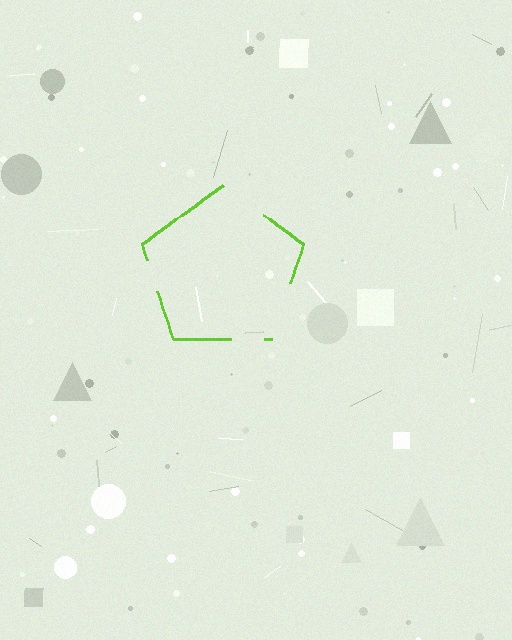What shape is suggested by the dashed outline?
The dashed outline suggests a pentagon.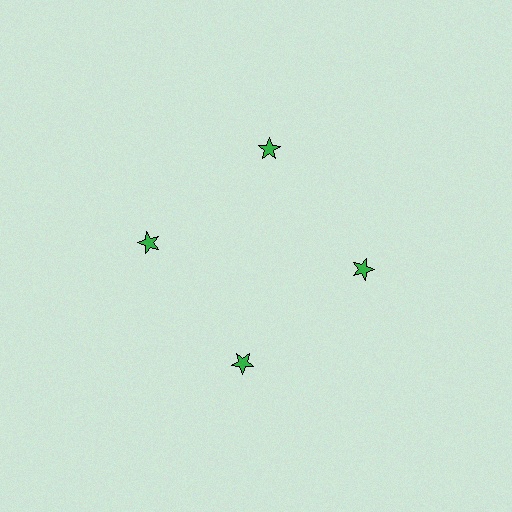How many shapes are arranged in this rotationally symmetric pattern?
There are 4 shapes, arranged in 4 groups of 1.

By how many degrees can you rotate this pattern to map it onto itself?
The pattern maps onto itself every 90 degrees of rotation.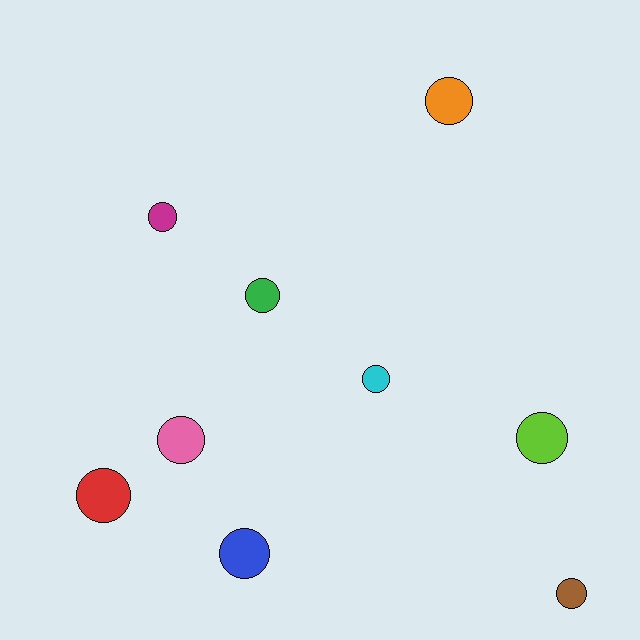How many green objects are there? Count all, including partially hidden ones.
There is 1 green object.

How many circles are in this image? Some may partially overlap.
There are 9 circles.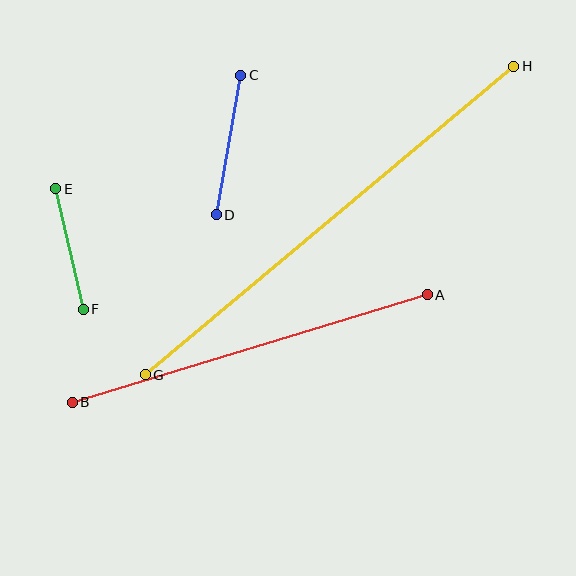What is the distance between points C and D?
The distance is approximately 142 pixels.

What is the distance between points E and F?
The distance is approximately 124 pixels.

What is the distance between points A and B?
The distance is approximately 371 pixels.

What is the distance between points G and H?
The distance is approximately 481 pixels.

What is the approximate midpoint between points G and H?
The midpoint is at approximately (330, 220) pixels.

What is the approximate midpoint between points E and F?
The midpoint is at approximately (69, 249) pixels.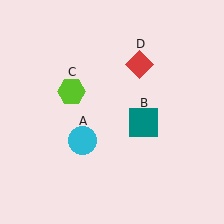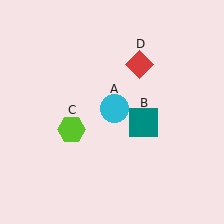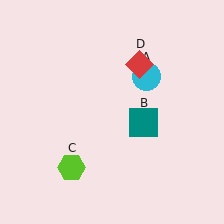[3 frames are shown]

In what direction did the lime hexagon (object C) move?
The lime hexagon (object C) moved down.